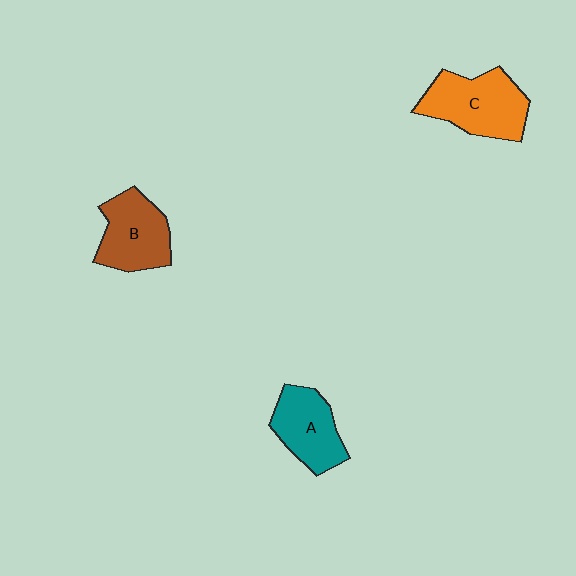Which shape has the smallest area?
Shape A (teal).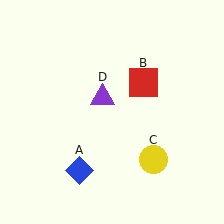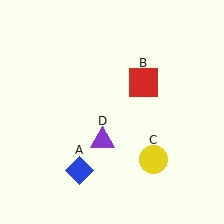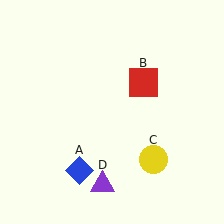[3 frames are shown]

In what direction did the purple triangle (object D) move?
The purple triangle (object D) moved down.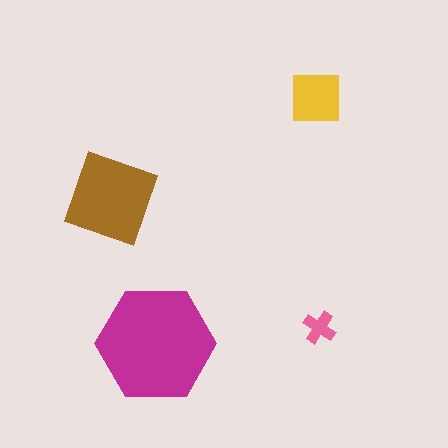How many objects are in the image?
There are 4 objects in the image.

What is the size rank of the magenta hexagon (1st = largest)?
1st.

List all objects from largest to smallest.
The magenta hexagon, the brown diamond, the yellow square, the pink cross.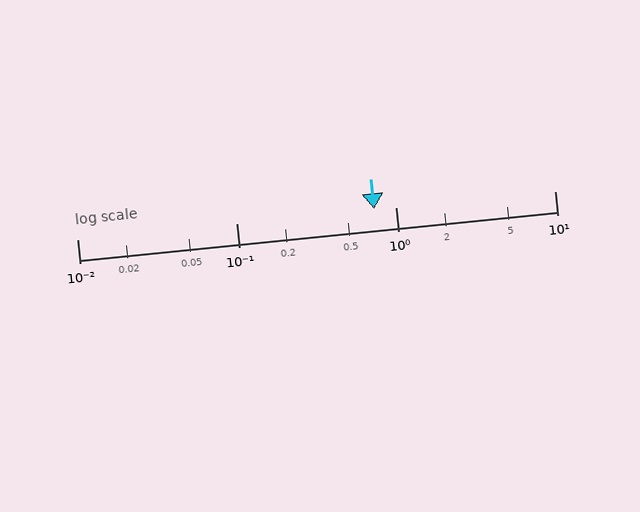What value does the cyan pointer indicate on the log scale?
The pointer indicates approximately 0.73.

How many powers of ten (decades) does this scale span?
The scale spans 3 decades, from 0.01 to 10.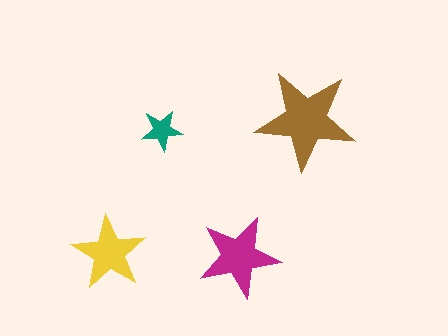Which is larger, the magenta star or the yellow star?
The magenta one.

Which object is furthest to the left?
The yellow star is leftmost.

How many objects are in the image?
There are 4 objects in the image.